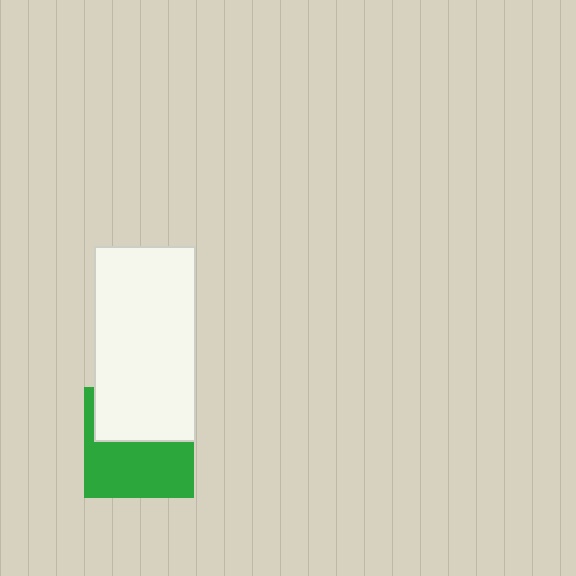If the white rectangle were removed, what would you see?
You would see the complete green square.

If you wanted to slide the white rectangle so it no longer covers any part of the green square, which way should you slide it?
Slide it up — that is the most direct way to separate the two shapes.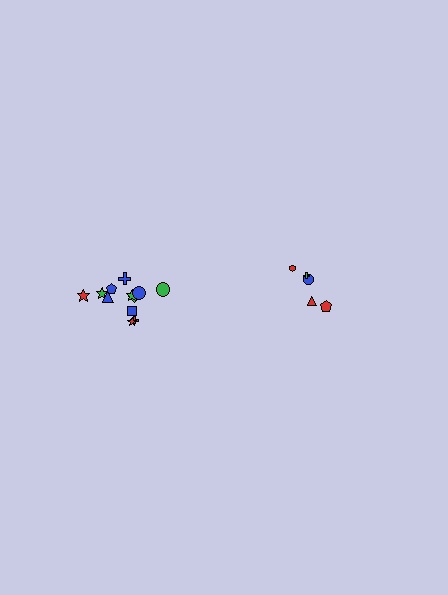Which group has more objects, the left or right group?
The left group.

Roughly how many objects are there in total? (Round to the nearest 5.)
Roughly 15 objects in total.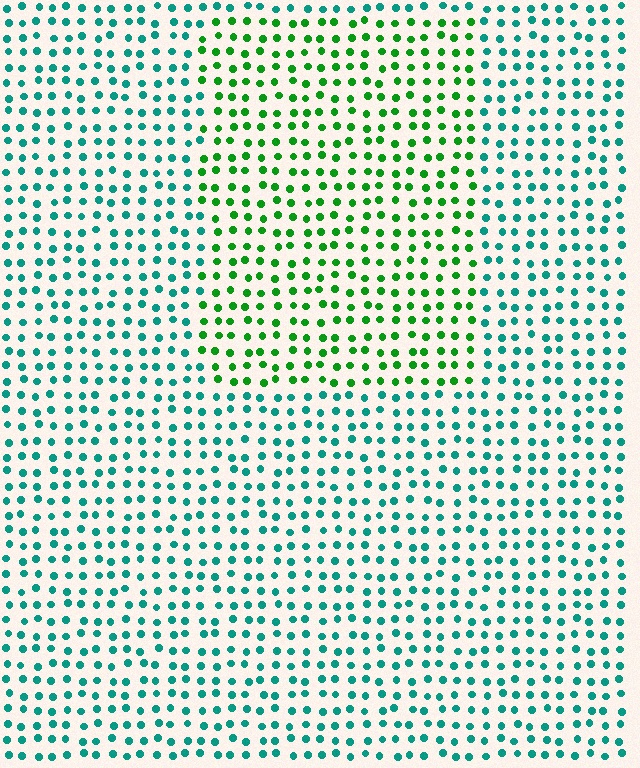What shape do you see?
I see a rectangle.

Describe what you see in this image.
The image is filled with small teal elements in a uniform arrangement. A rectangle-shaped region is visible where the elements are tinted to a slightly different hue, forming a subtle color boundary.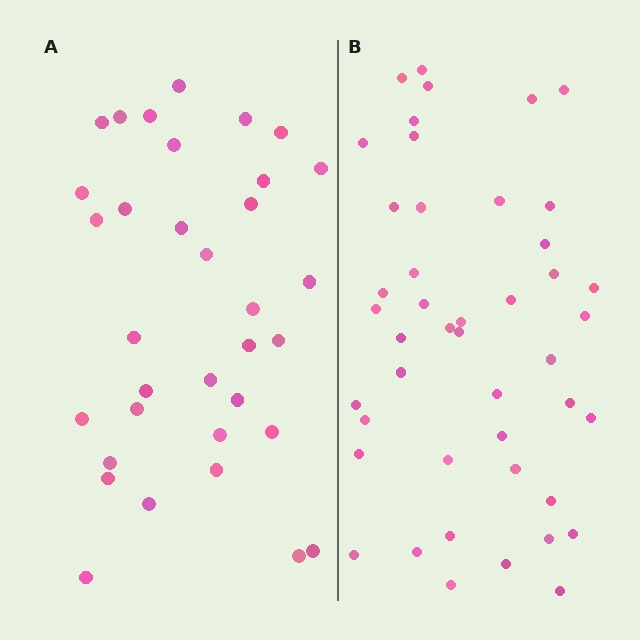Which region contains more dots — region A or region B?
Region B (the right region) has more dots.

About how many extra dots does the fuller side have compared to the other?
Region B has roughly 12 or so more dots than region A.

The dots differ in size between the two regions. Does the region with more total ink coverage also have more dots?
No. Region A has more total ink coverage because its dots are larger, but region B actually contains more individual dots. Total area can be misleading — the number of items is what matters here.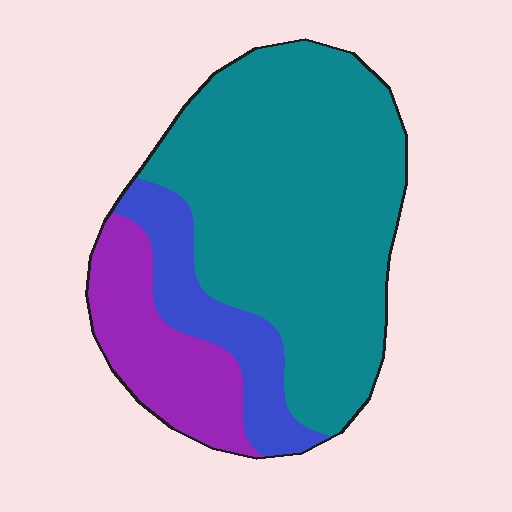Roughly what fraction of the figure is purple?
Purple takes up less than a quarter of the figure.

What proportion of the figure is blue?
Blue takes up about one sixth (1/6) of the figure.